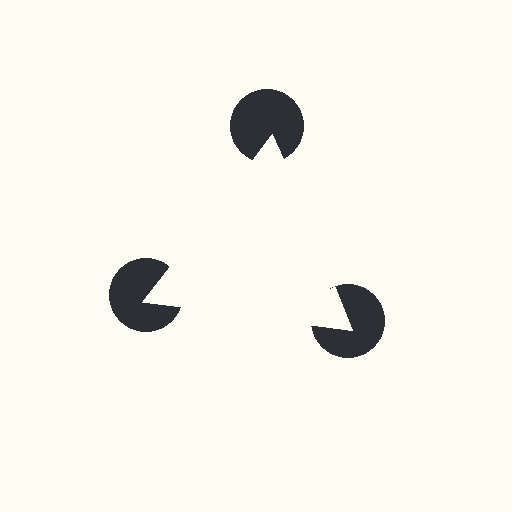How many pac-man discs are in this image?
There are 3 — one at each vertex of the illusory triangle.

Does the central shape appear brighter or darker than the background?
It typically appears slightly brighter than the background, even though no actual brightness change is drawn.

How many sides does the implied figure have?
3 sides.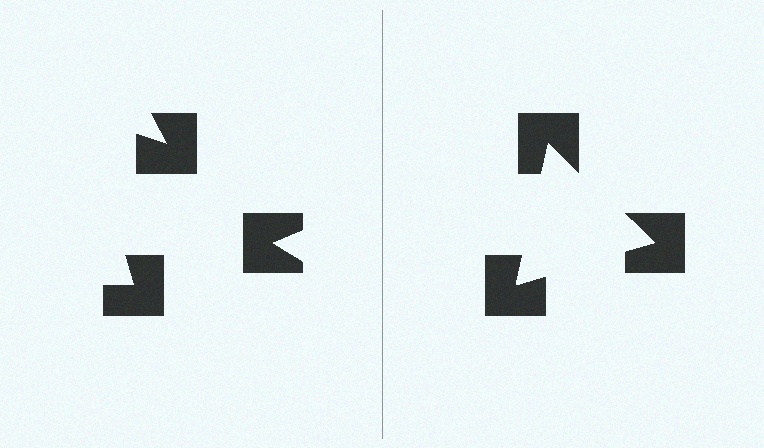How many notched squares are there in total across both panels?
6 — 3 on each side.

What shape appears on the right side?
An illusory triangle.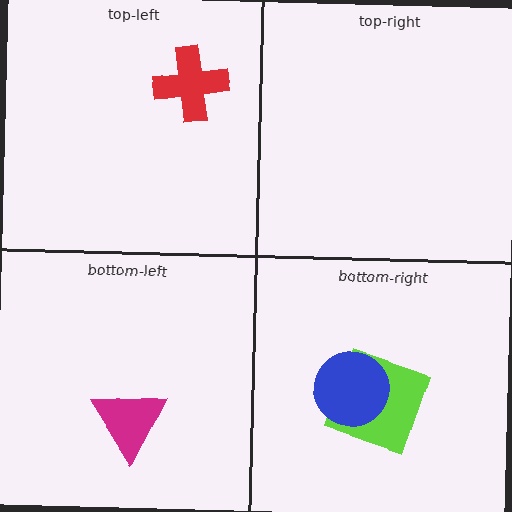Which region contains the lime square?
The bottom-right region.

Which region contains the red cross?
The top-left region.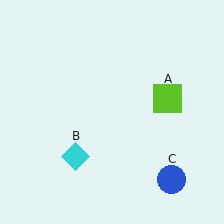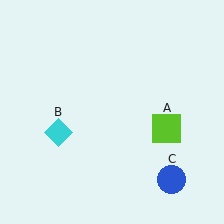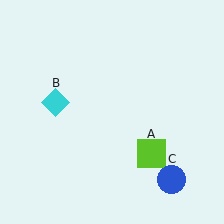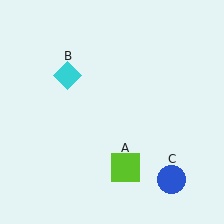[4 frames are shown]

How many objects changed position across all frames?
2 objects changed position: lime square (object A), cyan diamond (object B).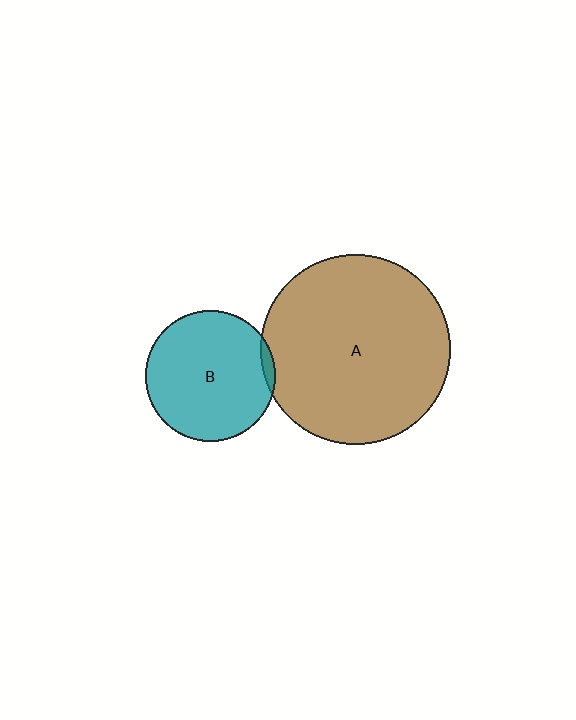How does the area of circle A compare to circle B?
Approximately 2.1 times.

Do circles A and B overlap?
Yes.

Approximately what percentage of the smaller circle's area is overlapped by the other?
Approximately 5%.